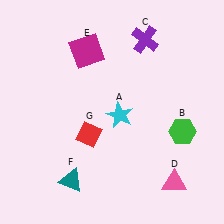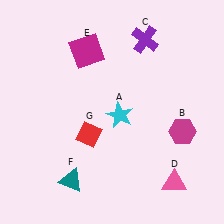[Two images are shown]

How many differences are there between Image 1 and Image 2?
There is 1 difference between the two images.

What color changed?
The hexagon (B) changed from green in Image 1 to magenta in Image 2.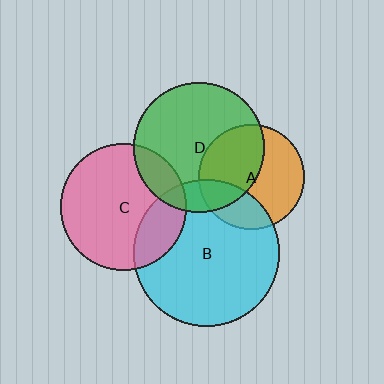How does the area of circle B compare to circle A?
Approximately 1.9 times.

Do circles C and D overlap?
Yes.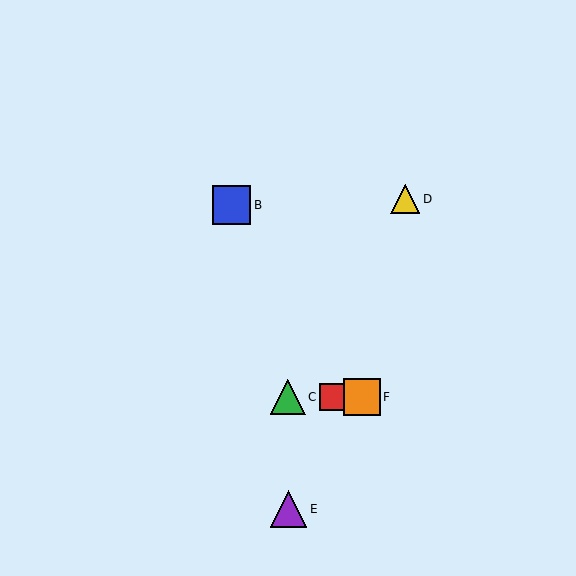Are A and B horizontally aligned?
No, A is at y≈397 and B is at y≈205.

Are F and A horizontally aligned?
Yes, both are at y≈397.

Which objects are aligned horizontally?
Objects A, C, F are aligned horizontally.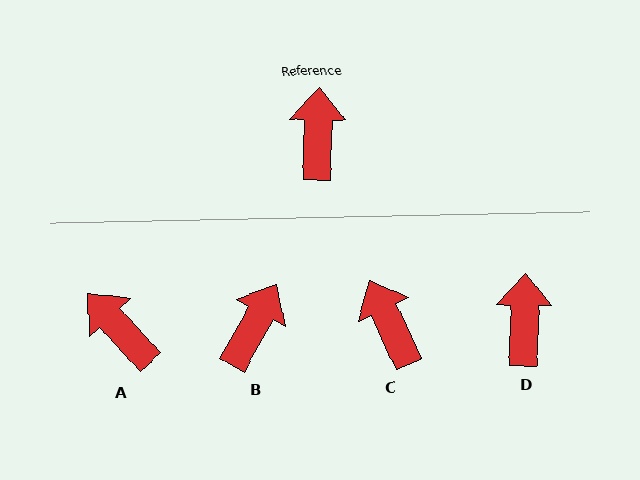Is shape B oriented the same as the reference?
No, it is off by about 28 degrees.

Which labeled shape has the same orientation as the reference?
D.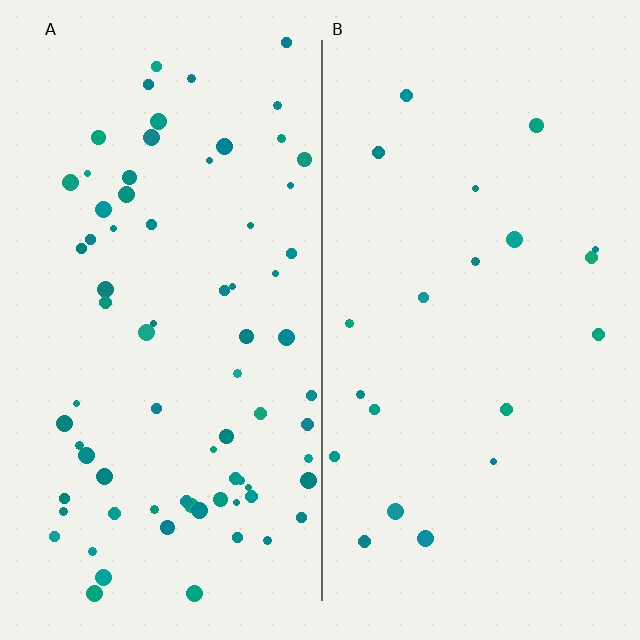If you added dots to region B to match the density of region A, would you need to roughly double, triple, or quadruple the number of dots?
Approximately quadruple.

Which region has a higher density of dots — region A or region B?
A (the left).